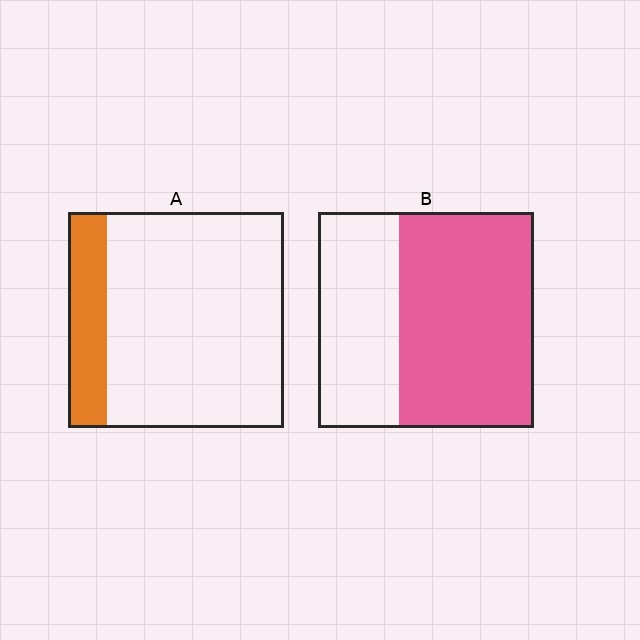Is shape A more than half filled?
No.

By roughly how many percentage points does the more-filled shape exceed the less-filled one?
By roughly 45 percentage points (B over A).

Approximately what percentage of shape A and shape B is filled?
A is approximately 20% and B is approximately 60%.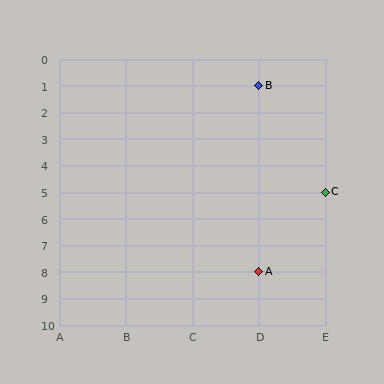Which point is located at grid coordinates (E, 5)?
Point C is at (E, 5).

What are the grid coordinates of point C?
Point C is at grid coordinates (E, 5).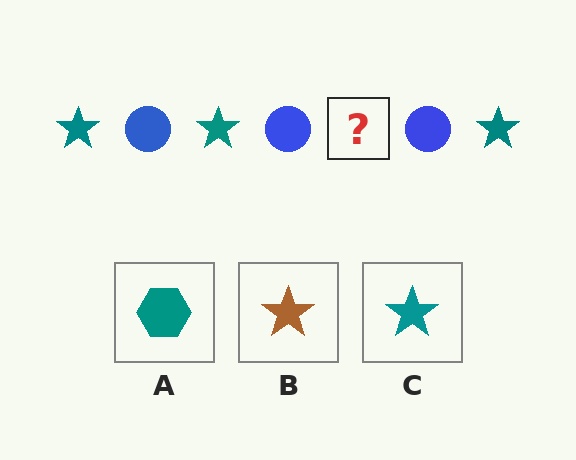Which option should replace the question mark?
Option C.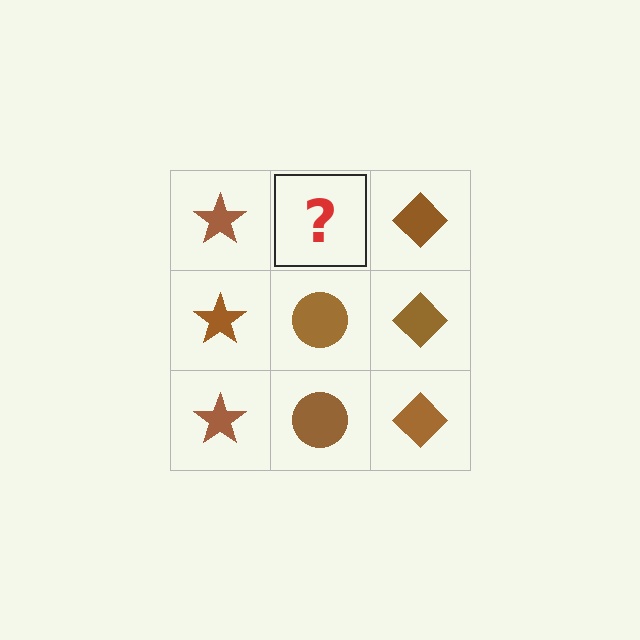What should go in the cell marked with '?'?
The missing cell should contain a brown circle.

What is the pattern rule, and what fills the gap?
The rule is that each column has a consistent shape. The gap should be filled with a brown circle.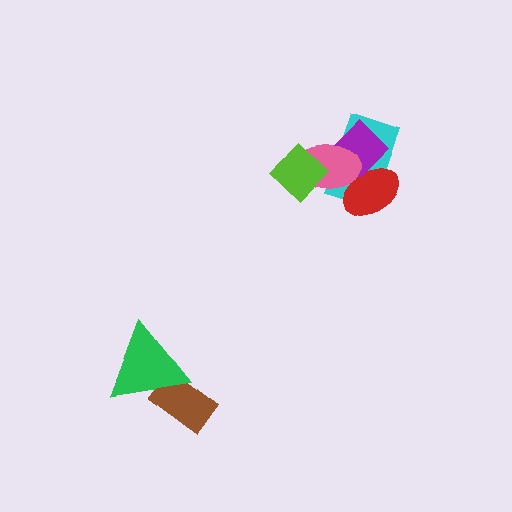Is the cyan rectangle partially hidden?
Yes, it is partially covered by another shape.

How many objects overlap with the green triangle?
1 object overlaps with the green triangle.